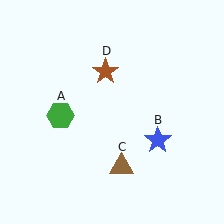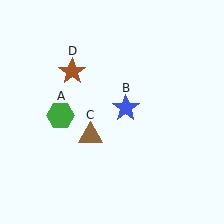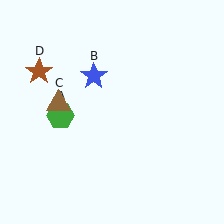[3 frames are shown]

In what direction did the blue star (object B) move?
The blue star (object B) moved up and to the left.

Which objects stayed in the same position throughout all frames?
Green hexagon (object A) remained stationary.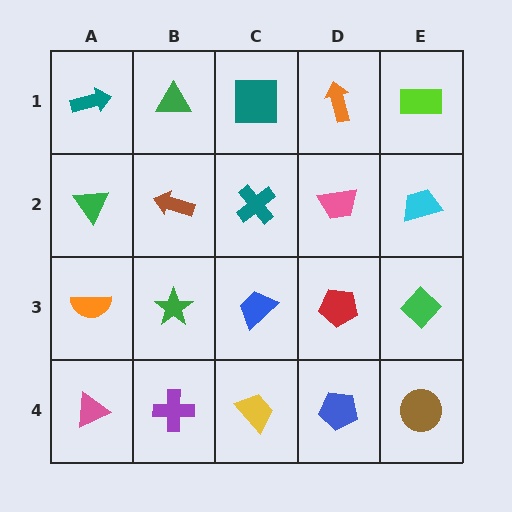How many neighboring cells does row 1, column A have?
2.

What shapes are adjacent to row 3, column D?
A pink trapezoid (row 2, column D), a blue pentagon (row 4, column D), a blue trapezoid (row 3, column C), a green diamond (row 3, column E).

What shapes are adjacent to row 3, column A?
A green triangle (row 2, column A), a pink triangle (row 4, column A), a green star (row 3, column B).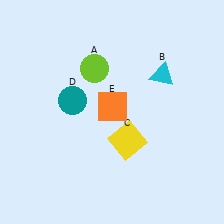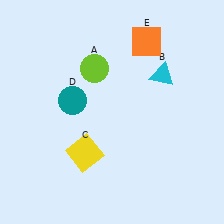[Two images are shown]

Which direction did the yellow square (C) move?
The yellow square (C) moved left.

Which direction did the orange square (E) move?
The orange square (E) moved up.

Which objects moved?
The objects that moved are: the yellow square (C), the orange square (E).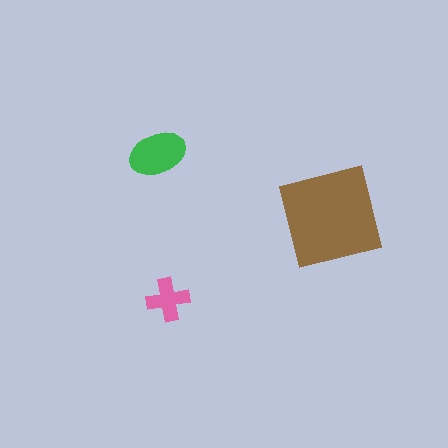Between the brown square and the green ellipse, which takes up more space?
The brown square.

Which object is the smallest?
The pink cross.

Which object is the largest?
The brown square.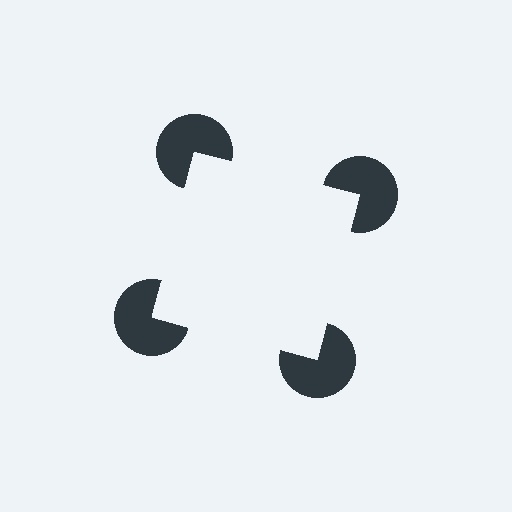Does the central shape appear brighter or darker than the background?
It typically appears slightly brighter than the background, even though no actual brightness change is drawn.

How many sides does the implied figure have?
4 sides.